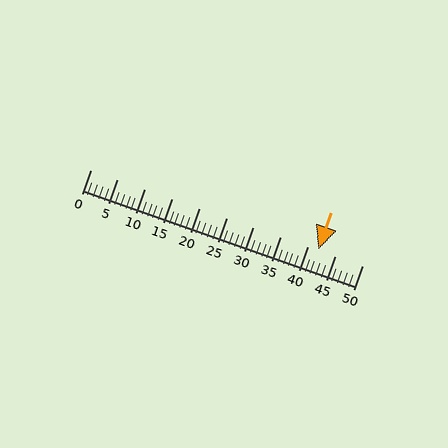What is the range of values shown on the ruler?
The ruler shows values from 0 to 50.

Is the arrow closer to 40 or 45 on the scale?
The arrow is closer to 40.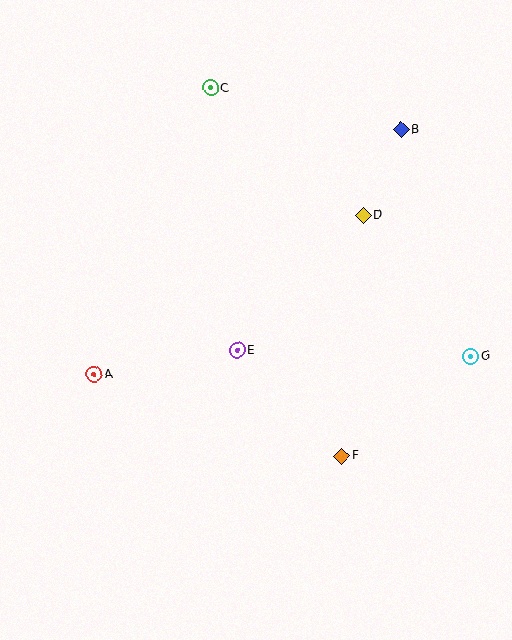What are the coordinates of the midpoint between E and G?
The midpoint between E and G is at (354, 353).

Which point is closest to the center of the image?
Point E at (237, 350) is closest to the center.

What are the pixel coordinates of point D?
Point D is at (363, 215).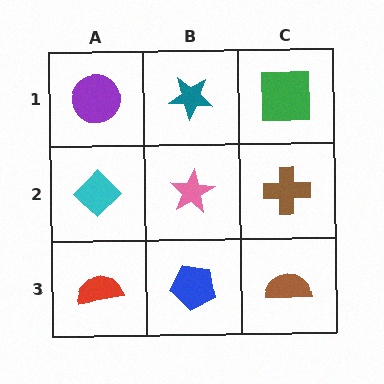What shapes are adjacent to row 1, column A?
A cyan diamond (row 2, column A), a teal star (row 1, column B).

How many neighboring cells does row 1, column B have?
3.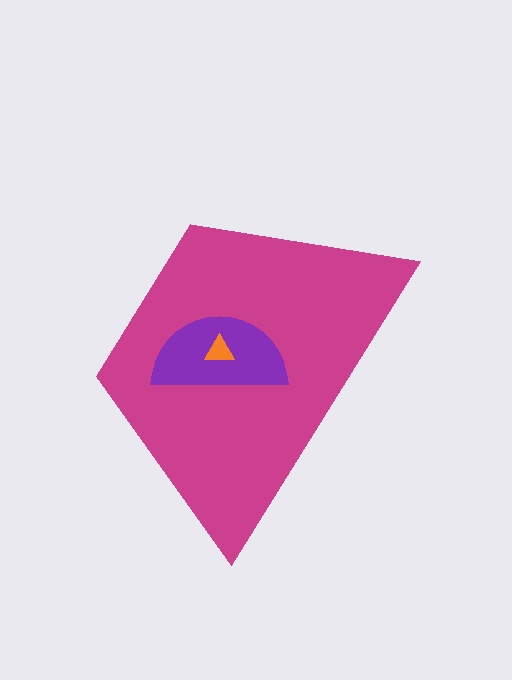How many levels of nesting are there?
3.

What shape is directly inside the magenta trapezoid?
The purple semicircle.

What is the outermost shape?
The magenta trapezoid.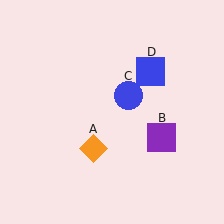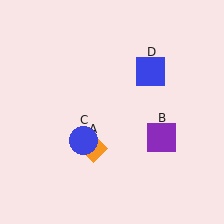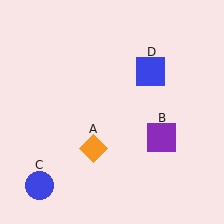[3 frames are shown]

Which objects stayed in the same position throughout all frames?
Orange diamond (object A) and purple square (object B) and blue square (object D) remained stationary.